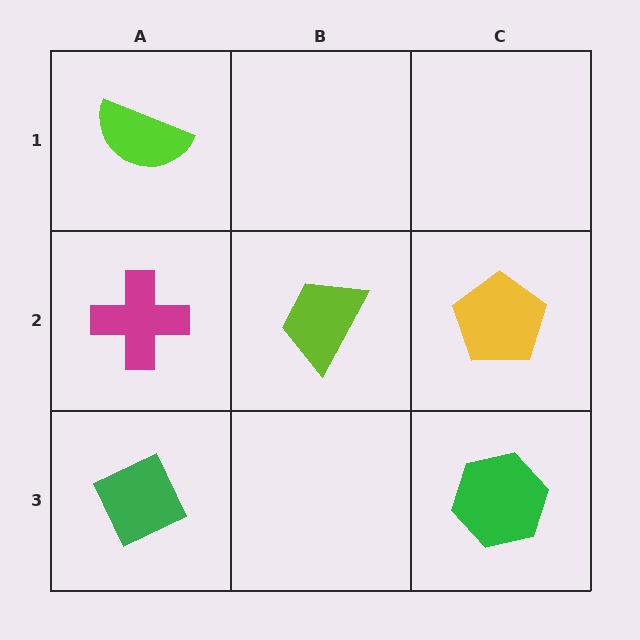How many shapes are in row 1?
1 shape.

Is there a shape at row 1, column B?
No, that cell is empty.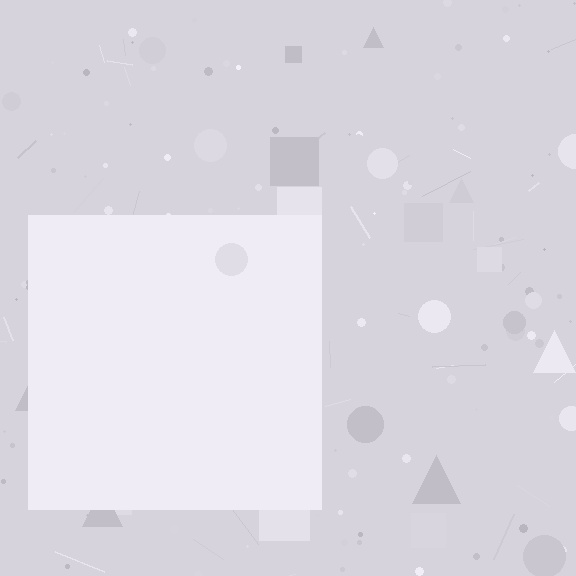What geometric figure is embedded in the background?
A square is embedded in the background.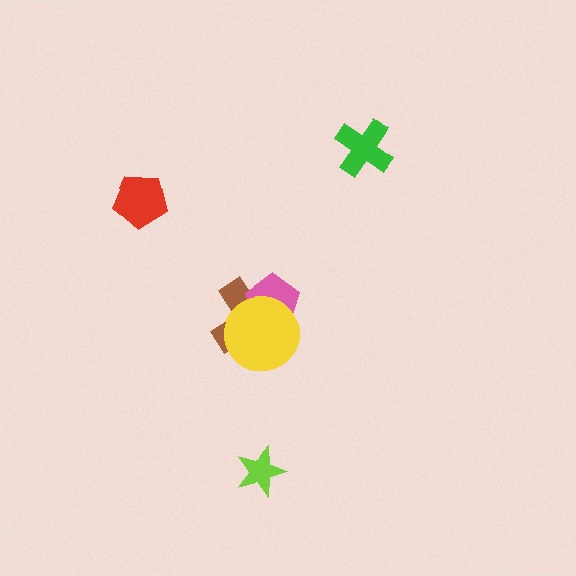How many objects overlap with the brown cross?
2 objects overlap with the brown cross.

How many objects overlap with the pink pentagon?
2 objects overlap with the pink pentagon.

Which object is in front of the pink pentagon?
The yellow circle is in front of the pink pentagon.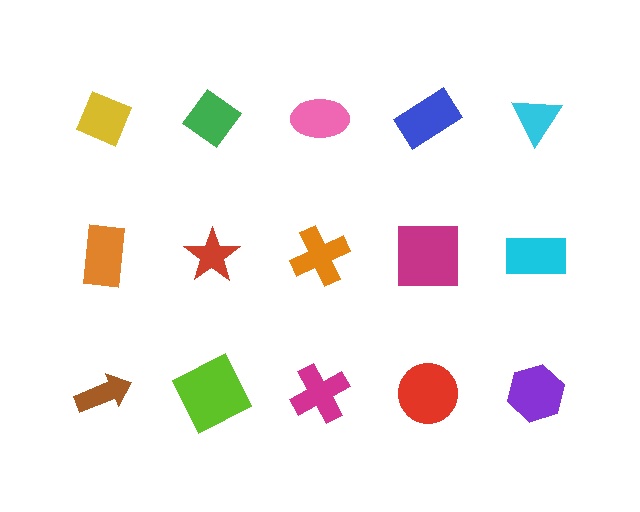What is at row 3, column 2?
A lime square.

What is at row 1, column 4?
A blue rectangle.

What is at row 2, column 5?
A cyan rectangle.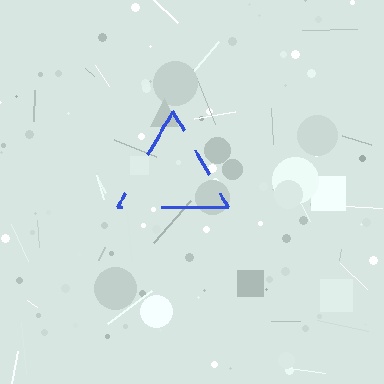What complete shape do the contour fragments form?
The contour fragments form a triangle.